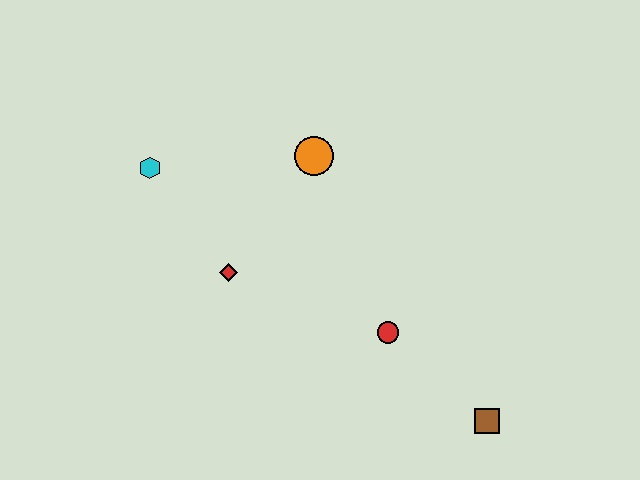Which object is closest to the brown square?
The red circle is closest to the brown square.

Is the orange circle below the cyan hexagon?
No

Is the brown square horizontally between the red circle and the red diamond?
No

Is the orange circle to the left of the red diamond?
No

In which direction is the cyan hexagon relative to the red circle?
The cyan hexagon is to the left of the red circle.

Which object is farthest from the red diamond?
The brown square is farthest from the red diamond.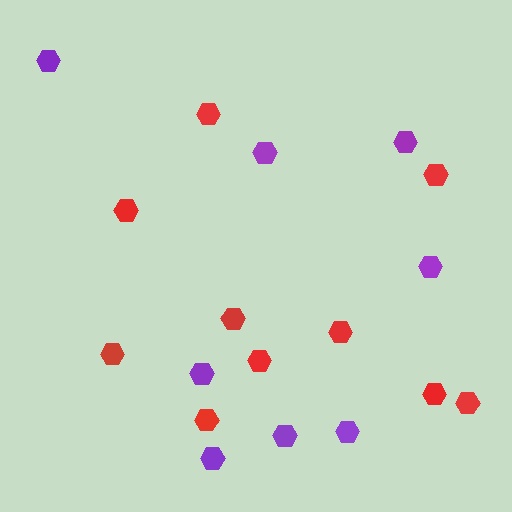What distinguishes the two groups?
There are 2 groups: one group of red hexagons (10) and one group of purple hexagons (8).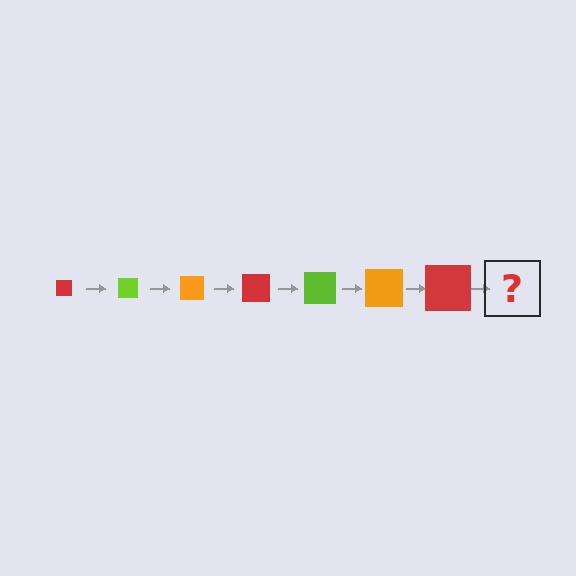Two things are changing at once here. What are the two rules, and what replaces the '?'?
The two rules are that the square grows larger each step and the color cycles through red, lime, and orange. The '?' should be a lime square, larger than the previous one.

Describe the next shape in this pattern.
It should be a lime square, larger than the previous one.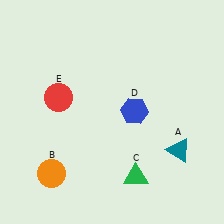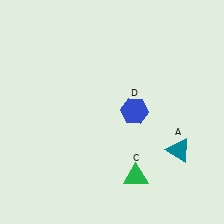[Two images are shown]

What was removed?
The orange circle (B), the red circle (E) were removed in Image 2.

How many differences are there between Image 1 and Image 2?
There are 2 differences between the two images.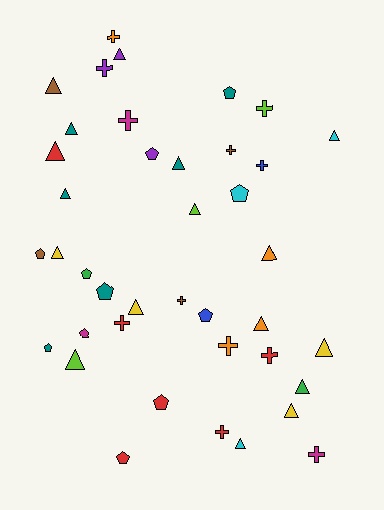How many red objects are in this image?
There are 6 red objects.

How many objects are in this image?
There are 40 objects.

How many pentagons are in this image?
There are 11 pentagons.